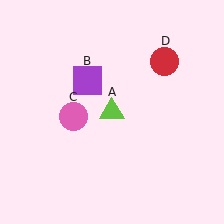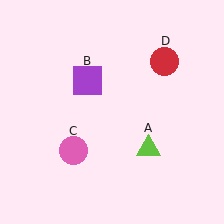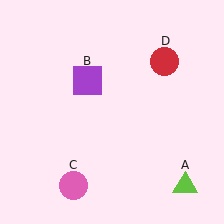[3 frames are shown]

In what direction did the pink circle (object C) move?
The pink circle (object C) moved down.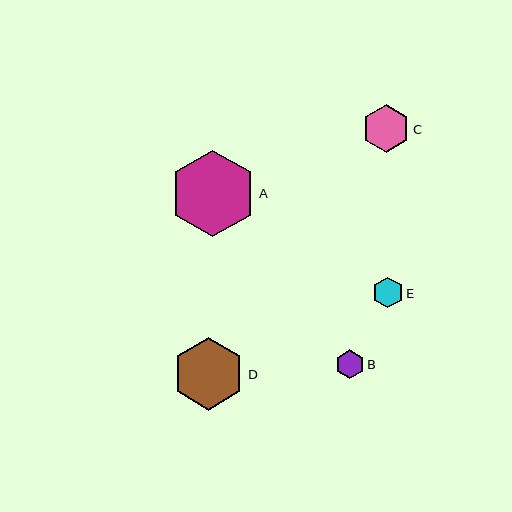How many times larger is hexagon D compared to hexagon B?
Hexagon D is approximately 2.5 times the size of hexagon B.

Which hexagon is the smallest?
Hexagon B is the smallest with a size of approximately 29 pixels.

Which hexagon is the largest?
Hexagon A is the largest with a size of approximately 87 pixels.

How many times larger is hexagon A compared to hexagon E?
Hexagon A is approximately 2.8 times the size of hexagon E.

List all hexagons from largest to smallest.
From largest to smallest: A, D, C, E, B.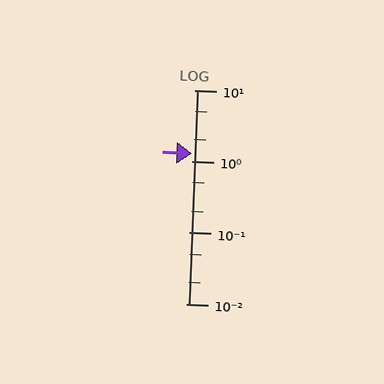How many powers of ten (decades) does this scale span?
The scale spans 3 decades, from 0.01 to 10.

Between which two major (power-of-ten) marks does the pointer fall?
The pointer is between 1 and 10.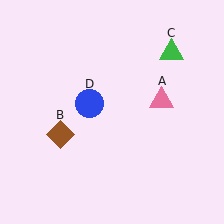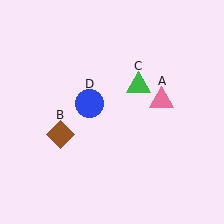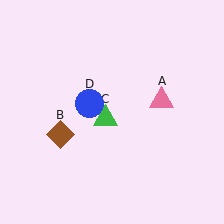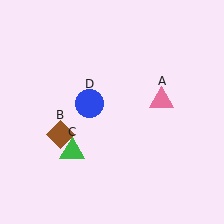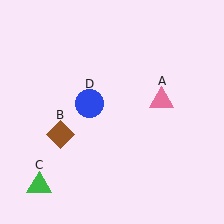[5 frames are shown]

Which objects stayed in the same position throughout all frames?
Pink triangle (object A) and brown diamond (object B) and blue circle (object D) remained stationary.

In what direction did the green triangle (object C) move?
The green triangle (object C) moved down and to the left.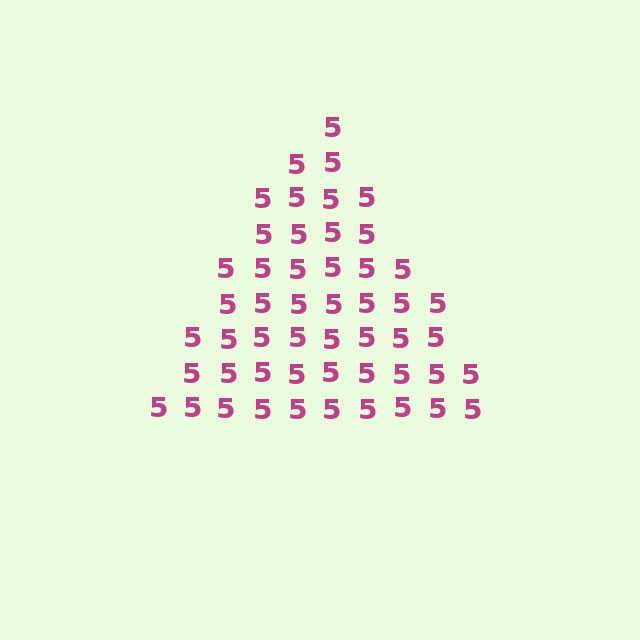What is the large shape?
The large shape is a triangle.